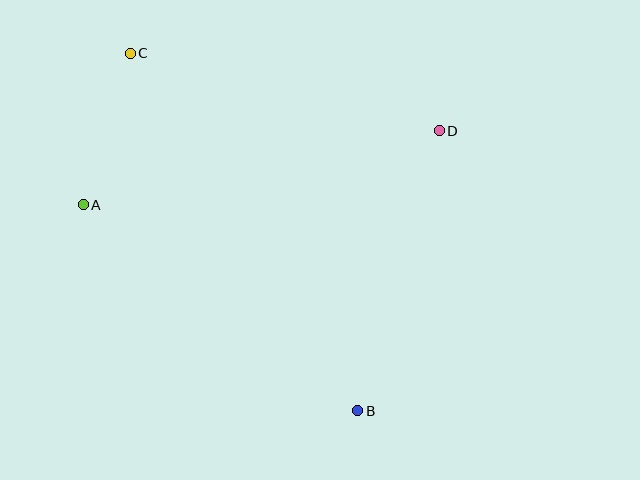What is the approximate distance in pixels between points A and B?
The distance between A and B is approximately 343 pixels.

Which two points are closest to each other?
Points A and C are closest to each other.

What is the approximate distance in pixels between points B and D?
The distance between B and D is approximately 292 pixels.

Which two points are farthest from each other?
Points B and C are farthest from each other.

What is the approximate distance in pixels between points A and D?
The distance between A and D is approximately 364 pixels.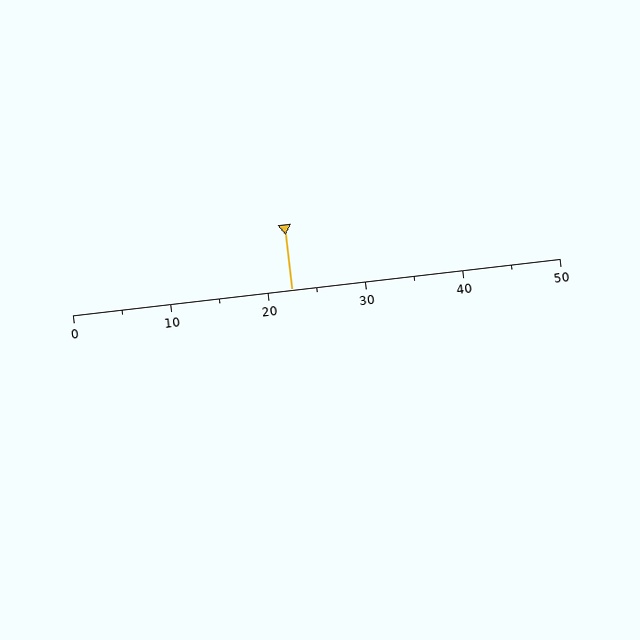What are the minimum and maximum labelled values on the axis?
The axis runs from 0 to 50.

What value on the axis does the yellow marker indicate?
The marker indicates approximately 22.5.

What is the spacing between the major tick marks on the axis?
The major ticks are spaced 10 apart.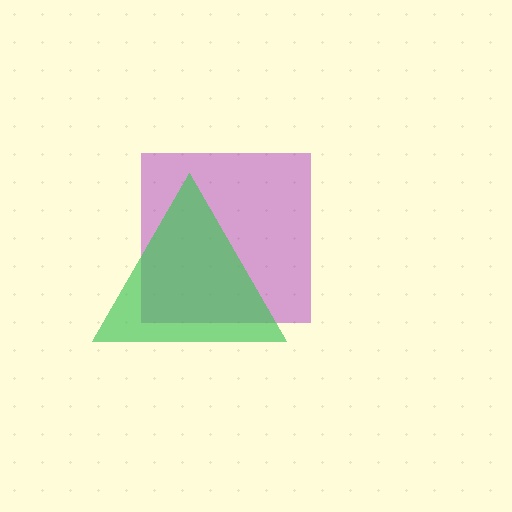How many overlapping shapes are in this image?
There are 2 overlapping shapes in the image.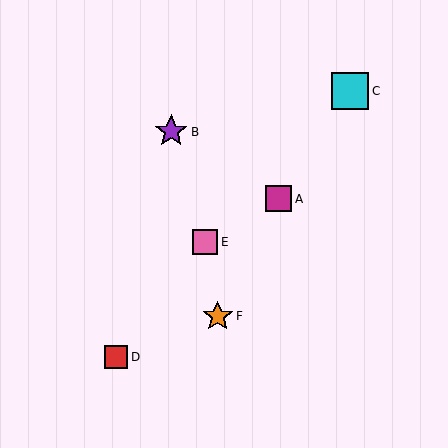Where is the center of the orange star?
The center of the orange star is at (218, 316).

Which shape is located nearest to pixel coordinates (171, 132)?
The purple star (labeled B) at (171, 132) is nearest to that location.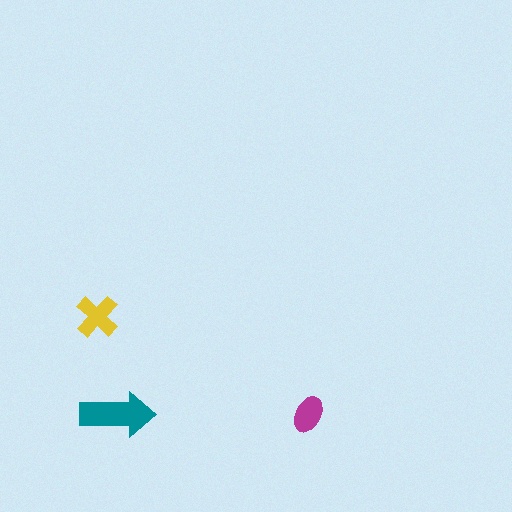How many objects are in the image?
There are 3 objects in the image.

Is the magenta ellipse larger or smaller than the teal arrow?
Smaller.